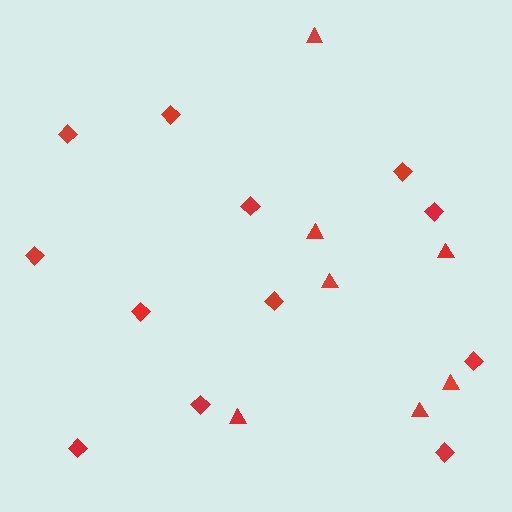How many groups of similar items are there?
There are 2 groups: one group of triangles (7) and one group of diamonds (12).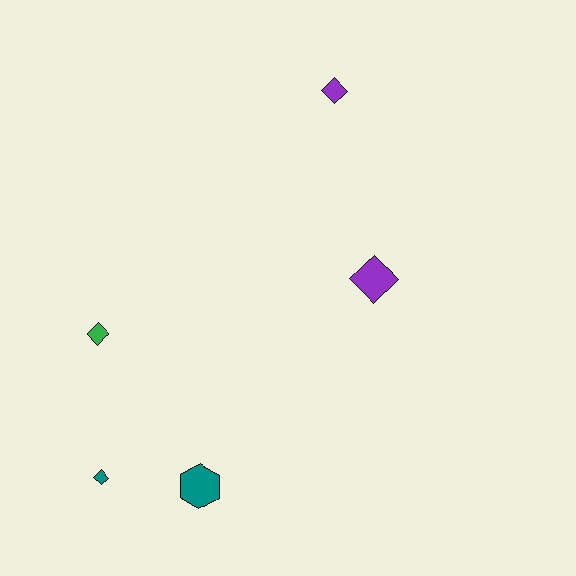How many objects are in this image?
There are 5 objects.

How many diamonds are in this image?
There are 4 diamonds.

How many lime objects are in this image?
There are no lime objects.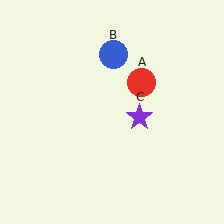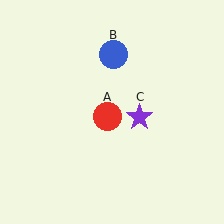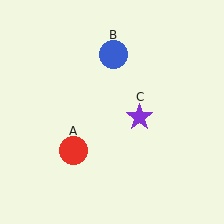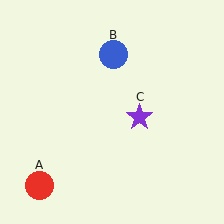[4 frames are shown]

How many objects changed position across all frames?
1 object changed position: red circle (object A).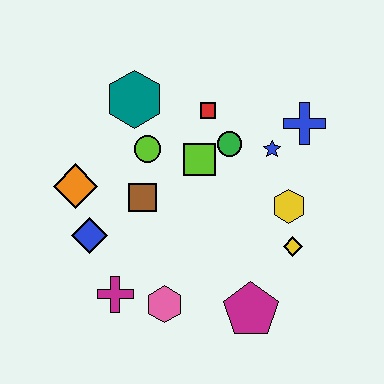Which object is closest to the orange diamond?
The blue diamond is closest to the orange diamond.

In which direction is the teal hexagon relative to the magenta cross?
The teal hexagon is above the magenta cross.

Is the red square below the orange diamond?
No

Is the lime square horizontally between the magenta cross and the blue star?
Yes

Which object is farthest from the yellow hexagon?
The orange diamond is farthest from the yellow hexagon.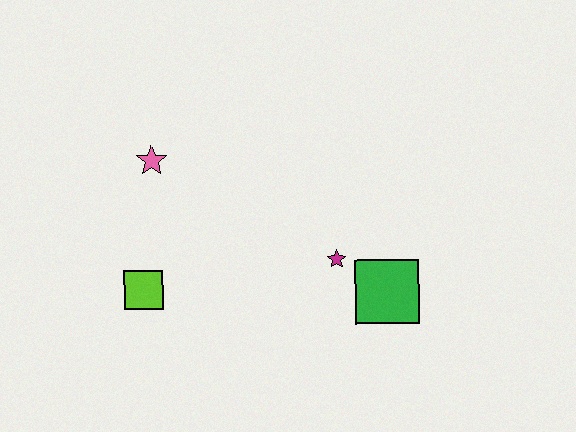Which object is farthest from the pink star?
The green square is farthest from the pink star.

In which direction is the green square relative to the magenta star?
The green square is to the right of the magenta star.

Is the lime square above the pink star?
No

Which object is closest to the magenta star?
The green square is closest to the magenta star.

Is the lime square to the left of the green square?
Yes